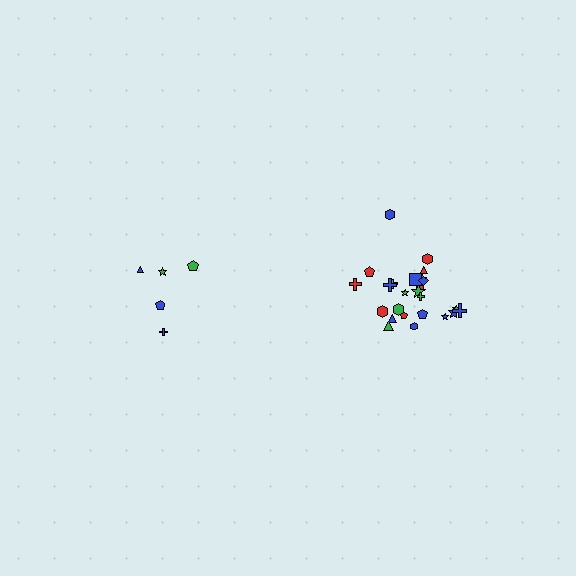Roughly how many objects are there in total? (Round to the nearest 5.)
Roughly 30 objects in total.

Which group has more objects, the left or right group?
The right group.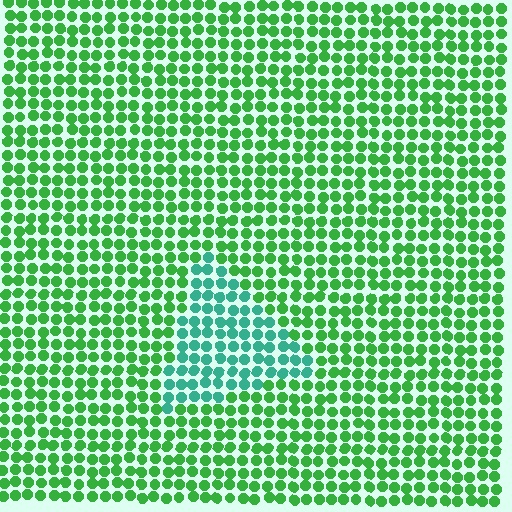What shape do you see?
I see a triangle.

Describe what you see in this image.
The image is filled with small green elements in a uniform arrangement. A triangle-shaped region is visible where the elements are tinted to a slightly different hue, forming a subtle color boundary.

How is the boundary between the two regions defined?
The boundary is defined purely by a slight shift in hue (about 39 degrees). Spacing, size, and orientation are identical on both sides.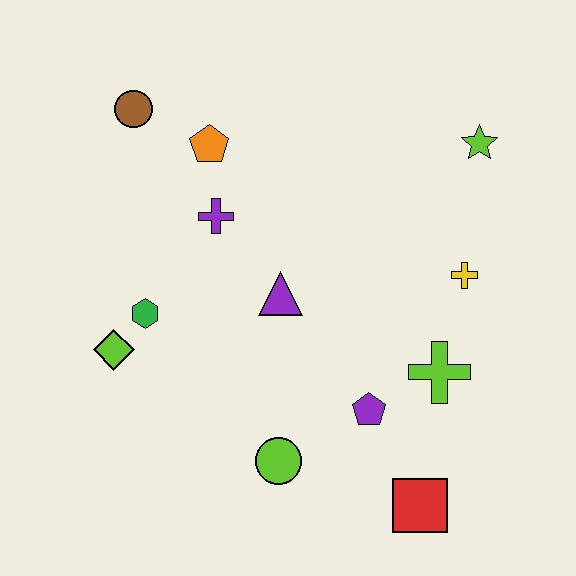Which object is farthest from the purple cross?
The red square is farthest from the purple cross.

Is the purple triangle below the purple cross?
Yes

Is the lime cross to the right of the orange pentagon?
Yes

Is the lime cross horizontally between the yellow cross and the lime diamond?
Yes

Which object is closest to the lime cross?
The purple pentagon is closest to the lime cross.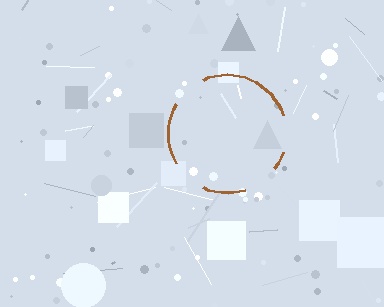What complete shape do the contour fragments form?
The contour fragments form a circle.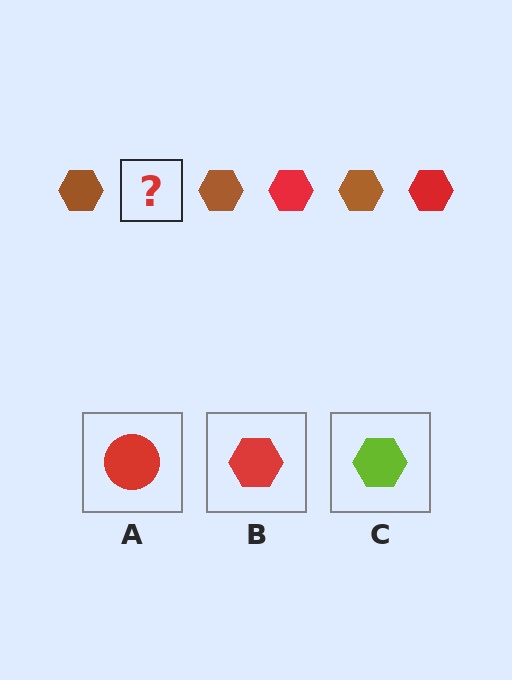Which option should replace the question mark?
Option B.